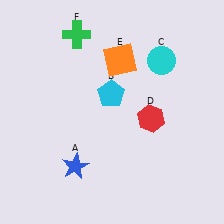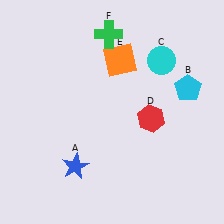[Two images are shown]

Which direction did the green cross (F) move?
The green cross (F) moved right.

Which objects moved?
The objects that moved are: the cyan pentagon (B), the green cross (F).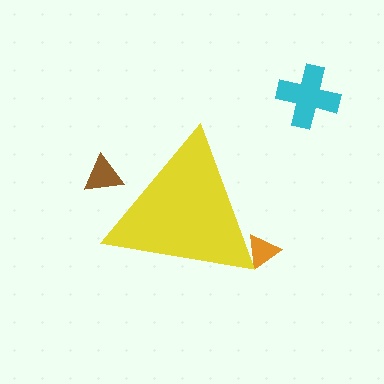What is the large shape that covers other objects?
A yellow triangle.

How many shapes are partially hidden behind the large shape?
2 shapes are partially hidden.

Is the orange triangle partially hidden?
Yes, the orange triangle is partially hidden behind the yellow triangle.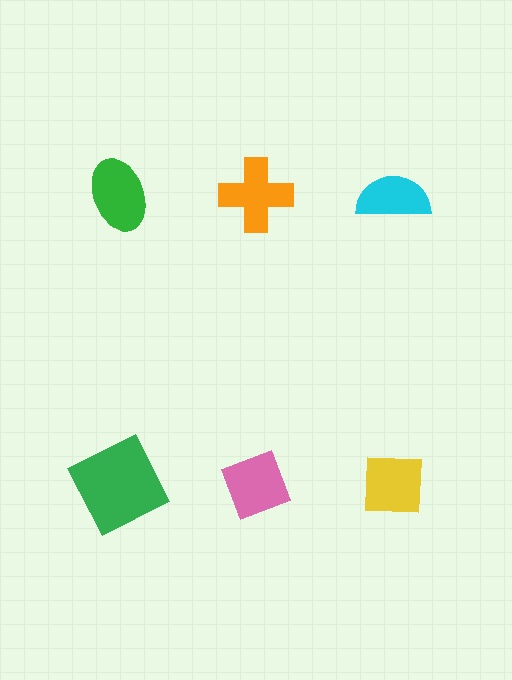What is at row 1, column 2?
An orange cross.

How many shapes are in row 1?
3 shapes.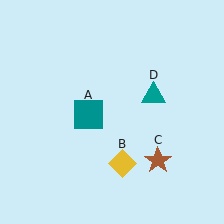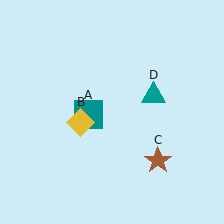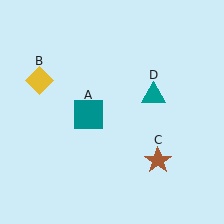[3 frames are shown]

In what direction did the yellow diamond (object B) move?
The yellow diamond (object B) moved up and to the left.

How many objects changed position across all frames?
1 object changed position: yellow diamond (object B).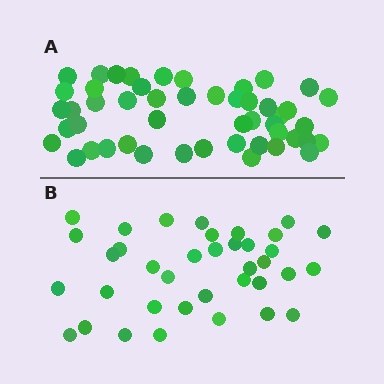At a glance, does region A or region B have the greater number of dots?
Region A (the top region) has more dots.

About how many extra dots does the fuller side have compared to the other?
Region A has roughly 12 or so more dots than region B.